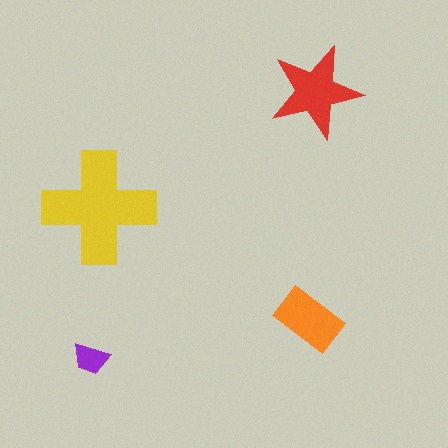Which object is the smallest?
The purple trapezoid.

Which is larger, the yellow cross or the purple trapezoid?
The yellow cross.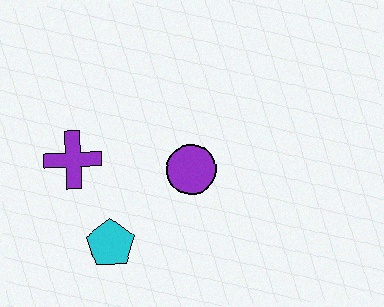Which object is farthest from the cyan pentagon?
The purple circle is farthest from the cyan pentagon.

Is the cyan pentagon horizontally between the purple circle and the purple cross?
Yes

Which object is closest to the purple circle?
The cyan pentagon is closest to the purple circle.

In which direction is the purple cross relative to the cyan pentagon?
The purple cross is above the cyan pentagon.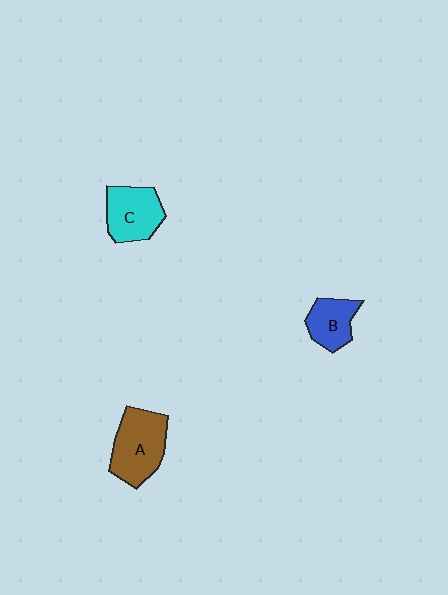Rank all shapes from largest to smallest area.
From largest to smallest: A (brown), C (cyan), B (blue).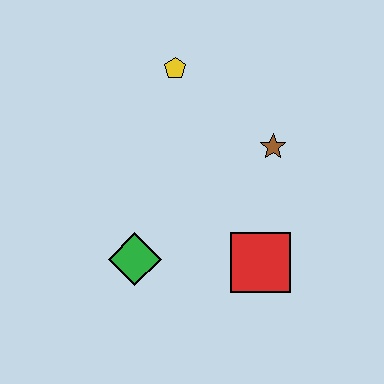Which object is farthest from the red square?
The yellow pentagon is farthest from the red square.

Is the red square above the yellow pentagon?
No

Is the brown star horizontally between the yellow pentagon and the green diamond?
No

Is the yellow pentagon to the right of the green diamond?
Yes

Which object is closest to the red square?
The brown star is closest to the red square.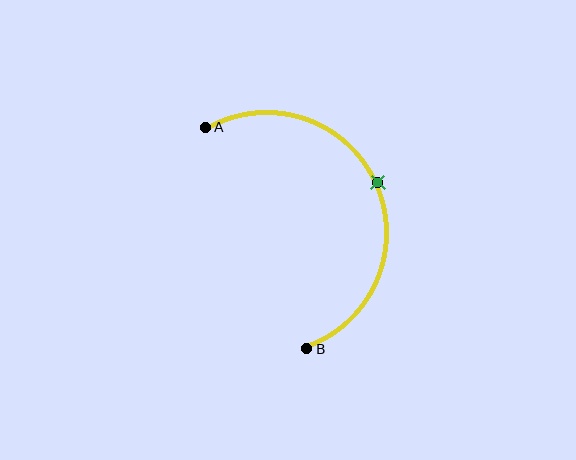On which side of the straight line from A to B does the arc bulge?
The arc bulges to the right of the straight line connecting A and B.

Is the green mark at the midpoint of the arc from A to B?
Yes. The green mark lies on the arc at equal arc-length from both A and B — it is the arc midpoint.